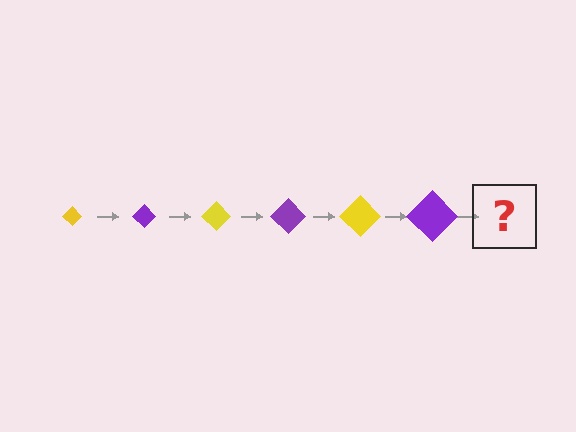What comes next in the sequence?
The next element should be a yellow diamond, larger than the previous one.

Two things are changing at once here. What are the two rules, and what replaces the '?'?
The two rules are that the diamond grows larger each step and the color cycles through yellow and purple. The '?' should be a yellow diamond, larger than the previous one.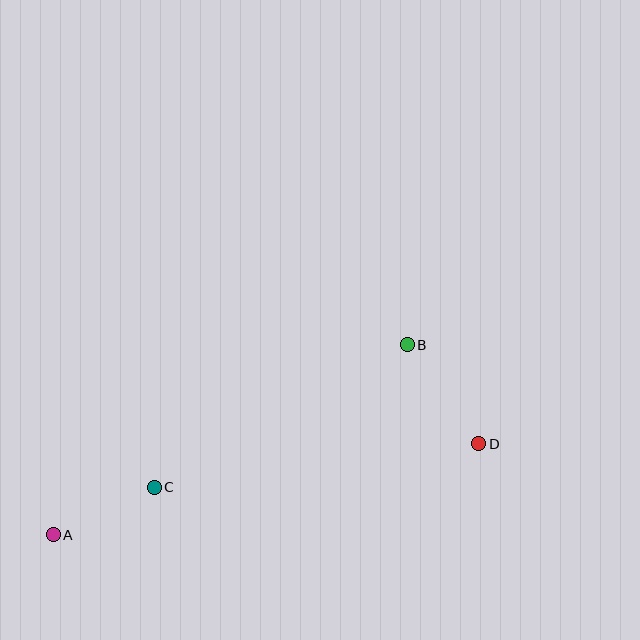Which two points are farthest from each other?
Points A and D are farthest from each other.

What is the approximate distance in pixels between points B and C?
The distance between B and C is approximately 290 pixels.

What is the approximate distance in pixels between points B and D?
The distance between B and D is approximately 122 pixels.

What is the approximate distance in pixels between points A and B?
The distance between A and B is approximately 402 pixels.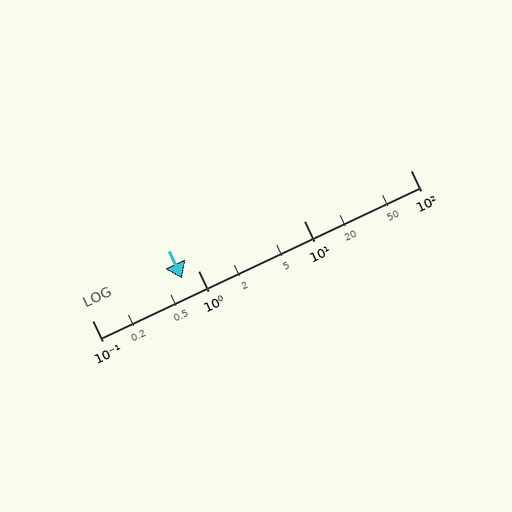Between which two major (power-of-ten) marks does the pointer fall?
The pointer is between 0.1 and 1.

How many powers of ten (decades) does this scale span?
The scale spans 3 decades, from 0.1 to 100.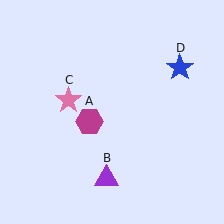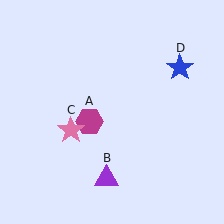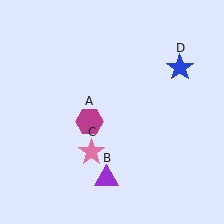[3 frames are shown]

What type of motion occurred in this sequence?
The pink star (object C) rotated counterclockwise around the center of the scene.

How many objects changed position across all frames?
1 object changed position: pink star (object C).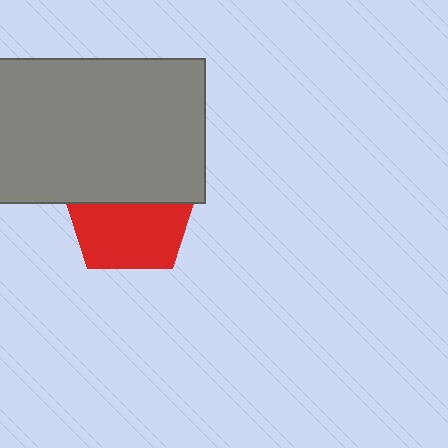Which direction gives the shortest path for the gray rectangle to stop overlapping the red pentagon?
Moving up gives the shortest separation.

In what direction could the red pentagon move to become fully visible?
The red pentagon could move down. That would shift it out from behind the gray rectangle entirely.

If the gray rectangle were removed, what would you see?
You would see the complete red pentagon.